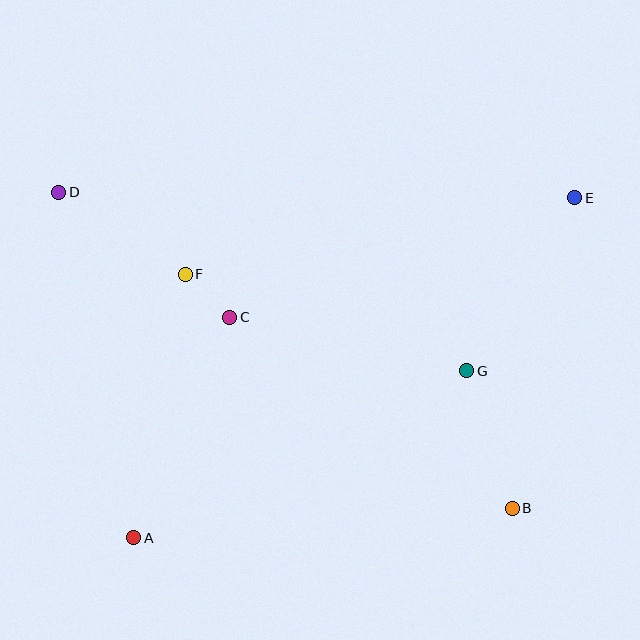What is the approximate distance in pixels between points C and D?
The distance between C and D is approximately 212 pixels.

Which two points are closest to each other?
Points C and F are closest to each other.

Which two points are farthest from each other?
Points A and E are farthest from each other.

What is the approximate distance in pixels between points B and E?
The distance between B and E is approximately 317 pixels.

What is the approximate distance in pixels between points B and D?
The distance between B and D is approximately 553 pixels.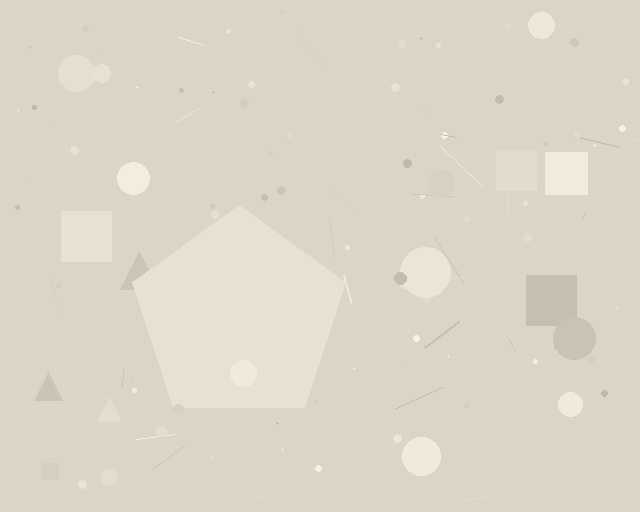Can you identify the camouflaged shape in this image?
The camouflaged shape is a pentagon.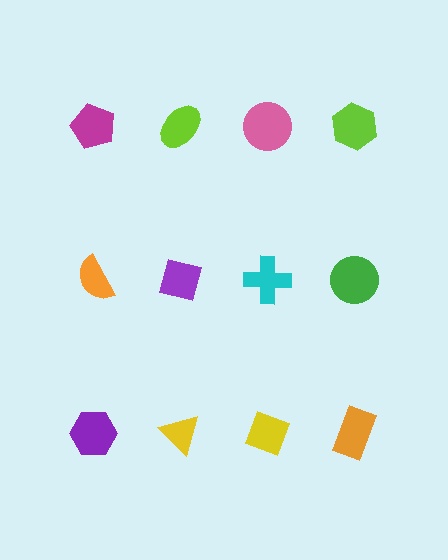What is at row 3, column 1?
A purple hexagon.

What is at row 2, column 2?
A purple square.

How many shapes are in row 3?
4 shapes.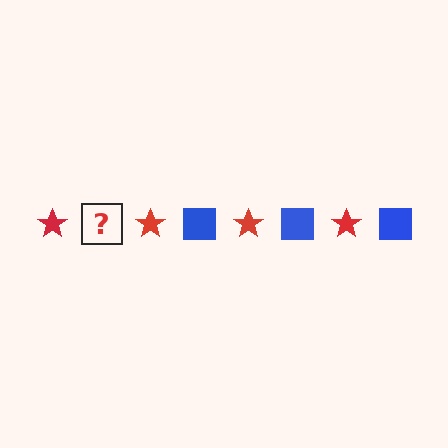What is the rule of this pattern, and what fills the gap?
The rule is that the pattern alternates between red star and blue square. The gap should be filled with a blue square.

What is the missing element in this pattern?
The missing element is a blue square.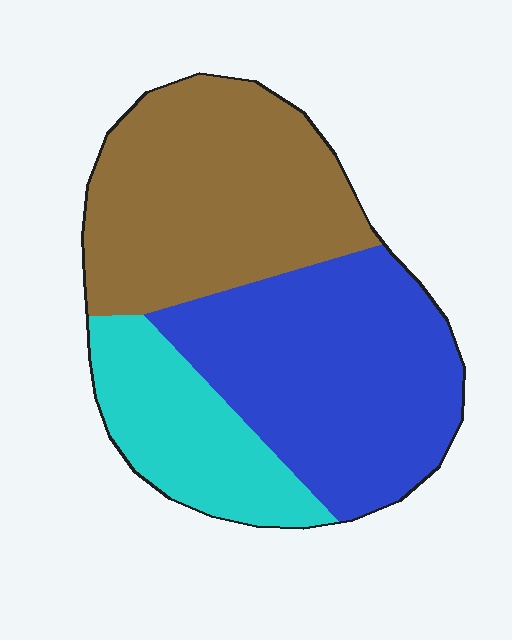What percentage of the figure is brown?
Brown takes up between a third and a half of the figure.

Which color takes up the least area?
Cyan, at roughly 20%.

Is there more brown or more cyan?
Brown.